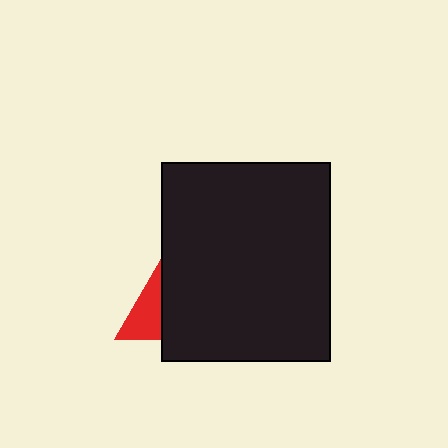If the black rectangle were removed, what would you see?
You would see the complete red triangle.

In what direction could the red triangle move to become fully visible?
The red triangle could move left. That would shift it out from behind the black rectangle entirely.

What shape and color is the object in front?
The object in front is a black rectangle.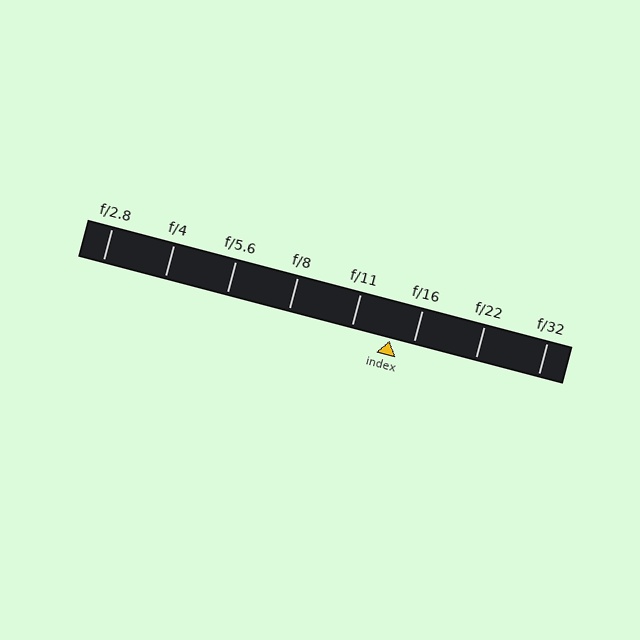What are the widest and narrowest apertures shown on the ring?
The widest aperture shown is f/2.8 and the narrowest is f/32.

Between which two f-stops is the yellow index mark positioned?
The index mark is between f/11 and f/16.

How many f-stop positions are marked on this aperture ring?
There are 8 f-stop positions marked.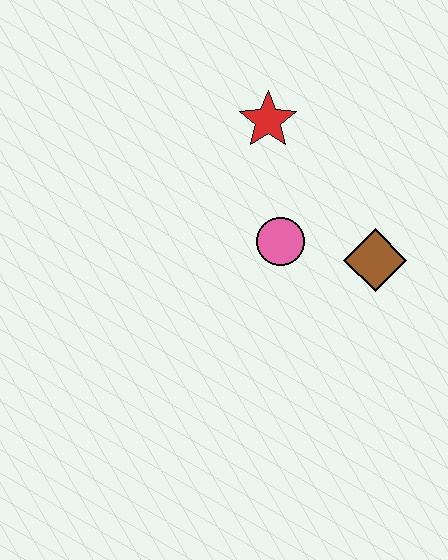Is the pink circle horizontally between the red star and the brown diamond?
Yes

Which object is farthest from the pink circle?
The red star is farthest from the pink circle.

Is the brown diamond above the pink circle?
No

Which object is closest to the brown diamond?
The pink circle is closest to the brown diamond.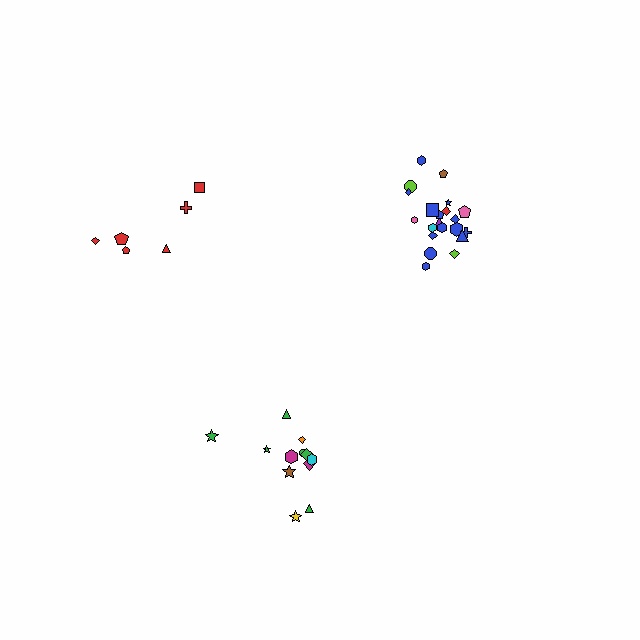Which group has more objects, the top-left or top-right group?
The top-right group.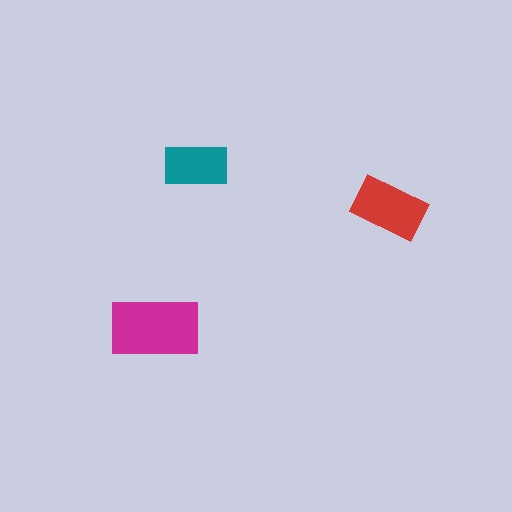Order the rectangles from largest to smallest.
the magenta one, the red one, the teal one.